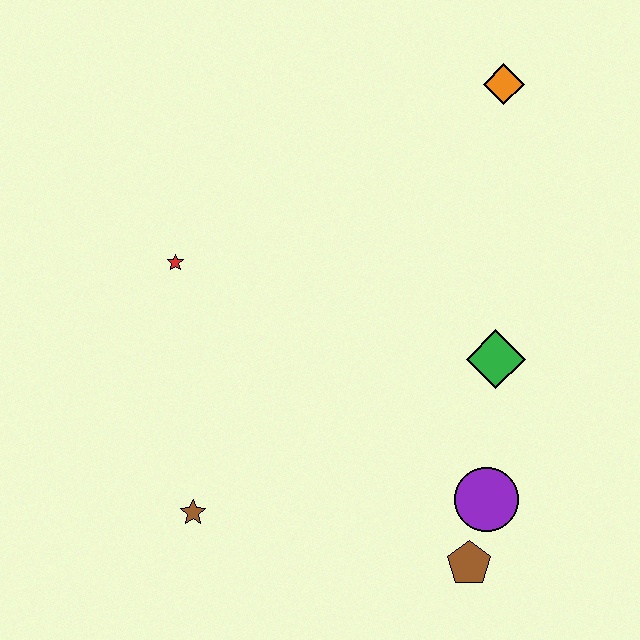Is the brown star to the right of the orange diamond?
No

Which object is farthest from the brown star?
The orange diamond is farthest from the brown star.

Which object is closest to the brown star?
The red star is closest to the brown star.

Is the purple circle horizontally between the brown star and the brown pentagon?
No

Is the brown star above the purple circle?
No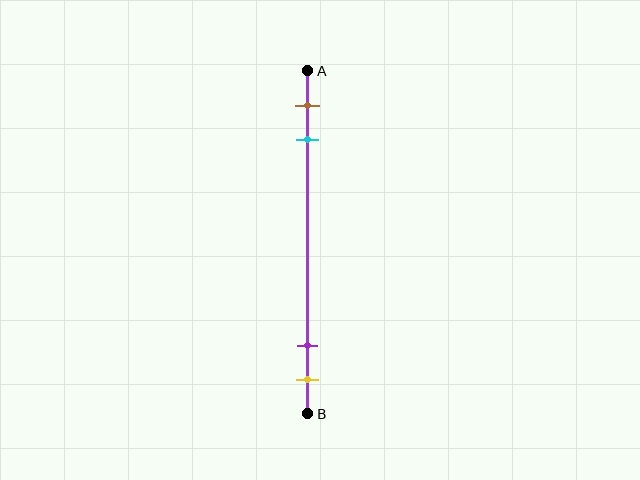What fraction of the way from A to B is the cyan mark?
The cyan mark is approximately 20% (0.2) of the way from A to B.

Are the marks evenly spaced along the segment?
No, the marks are not evenly spaced.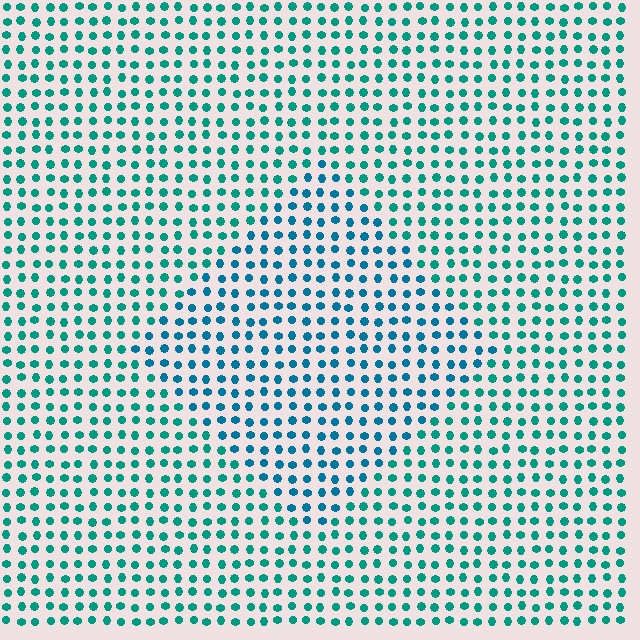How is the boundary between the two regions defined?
The boundary is defined purely by a slight shift in hue (about 25 degrees). Spacing, size, and orientation are identical on both sides.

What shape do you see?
I see a diamond.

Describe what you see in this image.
The image is filled with small teal elements in a uniform arrangement. A diamond-shaped region is visible where the elements are tinted to a slightly different hue, forming a subtle color boundary.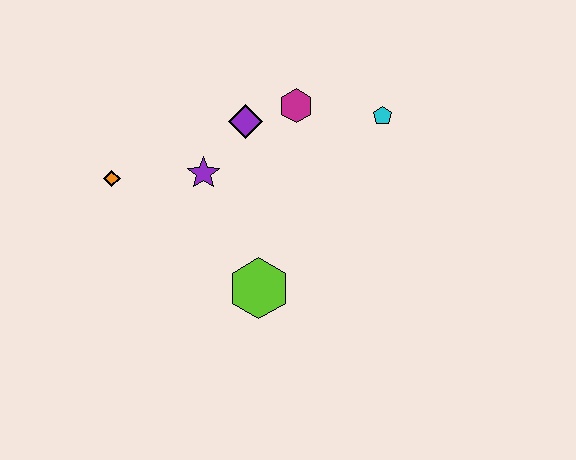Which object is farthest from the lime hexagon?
The cyan pentagon is farthest from the lime hexagon.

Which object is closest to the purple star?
The purple diamond is closest to the purple star.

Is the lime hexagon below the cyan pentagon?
Yes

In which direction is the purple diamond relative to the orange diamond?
The purple diamond is to the right of the orange diamond.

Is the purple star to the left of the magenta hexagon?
Yes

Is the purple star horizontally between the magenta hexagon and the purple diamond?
No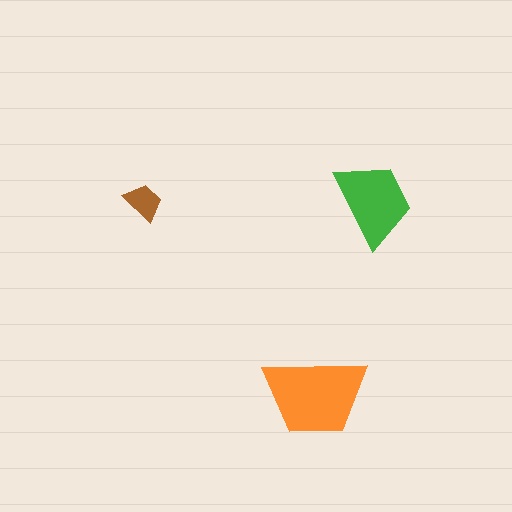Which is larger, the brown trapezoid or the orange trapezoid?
The orange one.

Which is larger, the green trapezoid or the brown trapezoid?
The green one.